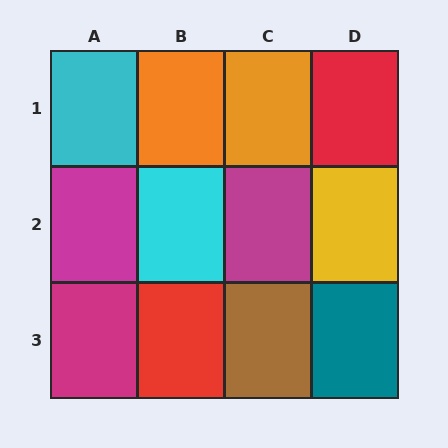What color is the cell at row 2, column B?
Cyan.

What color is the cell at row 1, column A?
Cyan.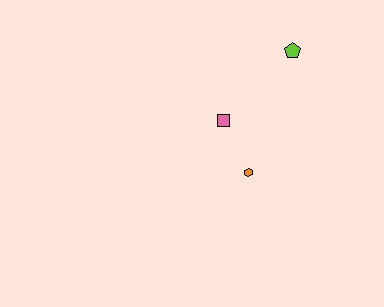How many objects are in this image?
There are 3 objects.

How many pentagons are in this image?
There is 1 pentagon.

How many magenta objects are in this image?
There are no magenta objects.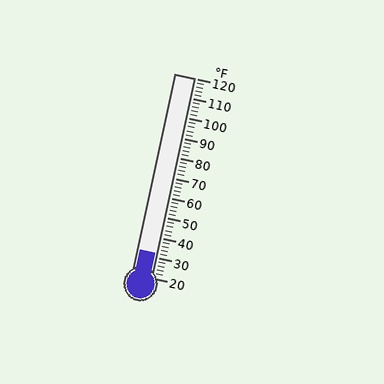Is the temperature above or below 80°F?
The temperature is below 80°F.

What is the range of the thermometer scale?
The thermometer scale ranges from 20°F to 120°F.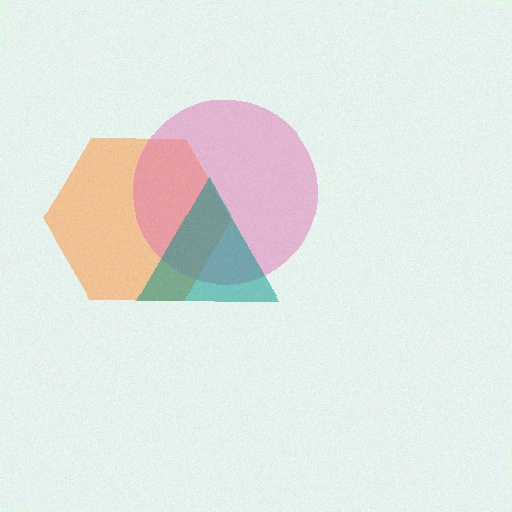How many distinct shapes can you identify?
There are 3 distinct shapes: an orange hexagon, a pink circle, a teal triangle.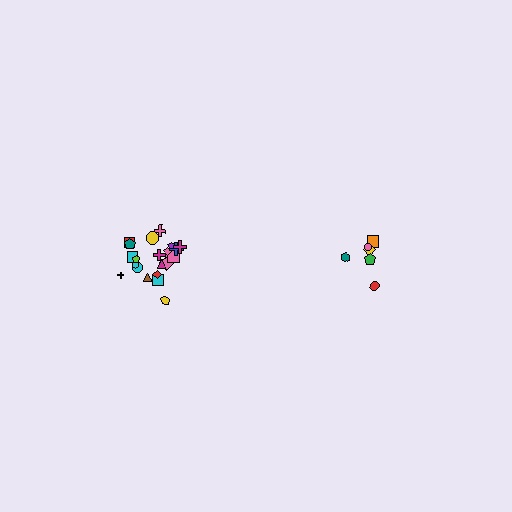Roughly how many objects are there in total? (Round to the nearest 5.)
Roughly 30 objects in total.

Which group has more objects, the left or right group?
The left group.